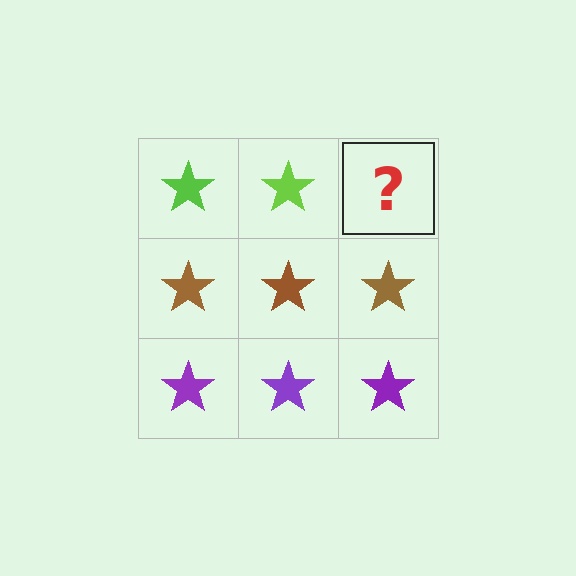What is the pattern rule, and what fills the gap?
The rule is that each row has a consistent color. The gap should be filled with a lime star.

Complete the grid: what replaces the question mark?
The question mark should be replaced with a lime star.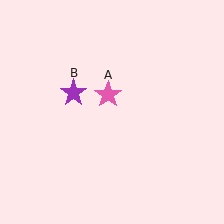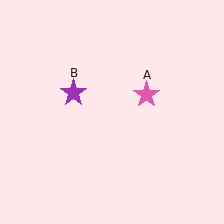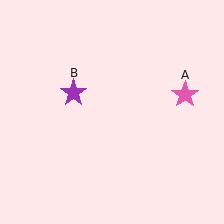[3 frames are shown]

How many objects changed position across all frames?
1 object changed position: pink star (object A).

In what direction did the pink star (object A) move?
The pink star (object A) moved right.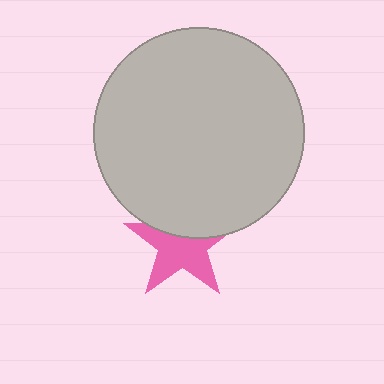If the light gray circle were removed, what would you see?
You would see the complete pink star.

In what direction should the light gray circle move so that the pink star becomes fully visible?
The light gray circle should move up. That is the shortest direction to clear the overlap and leave the pink star fully visible.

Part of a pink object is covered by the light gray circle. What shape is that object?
It is a star.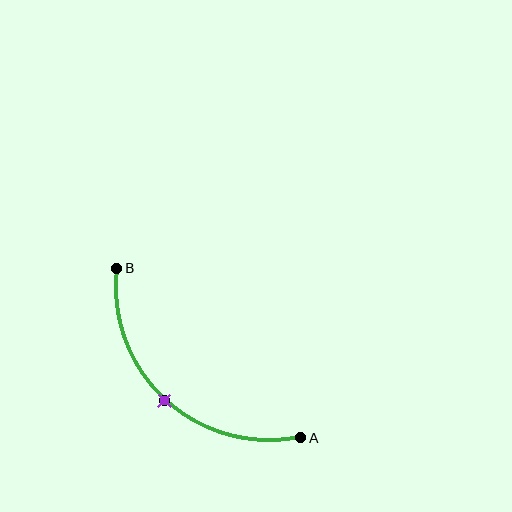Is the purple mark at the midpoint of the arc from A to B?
Yes. The purple mark lies on the arc at equal arc-length from both A and B — it is the arc midpoint.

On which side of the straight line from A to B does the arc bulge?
The arc bulges below and to the left of the straight line connecting A and B.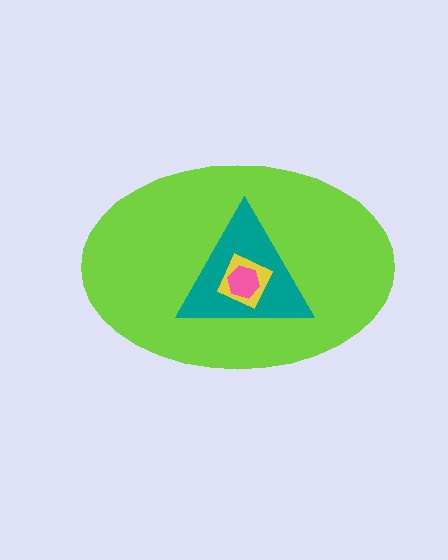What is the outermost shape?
The lime ellipse.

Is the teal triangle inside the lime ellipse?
Yes.